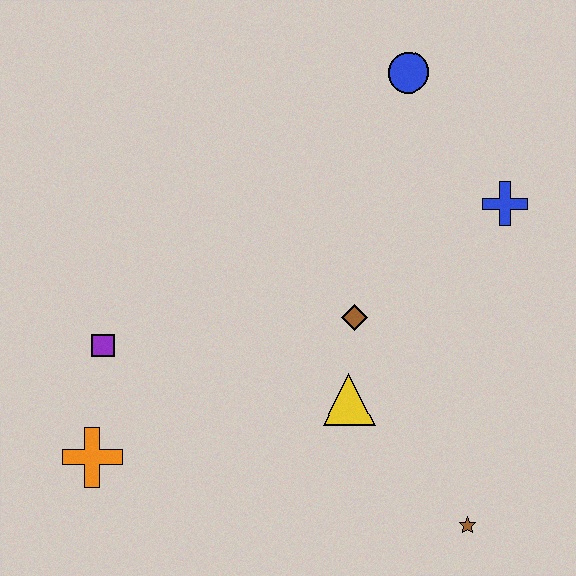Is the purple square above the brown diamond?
No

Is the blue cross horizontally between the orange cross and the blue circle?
No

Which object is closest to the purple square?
The orange cross is closest to the purple square.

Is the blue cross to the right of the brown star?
Yes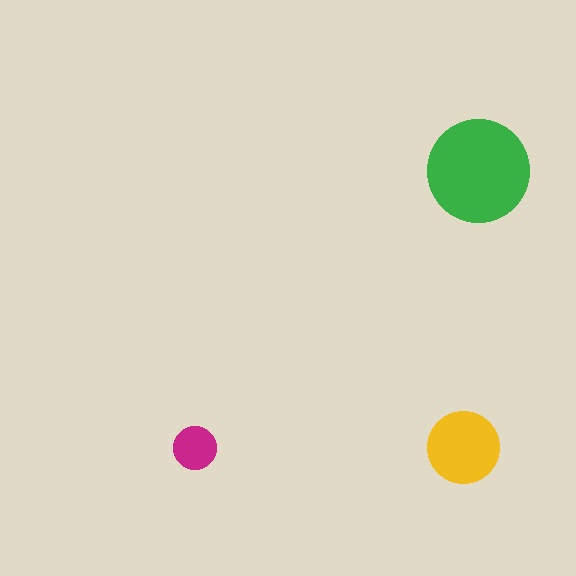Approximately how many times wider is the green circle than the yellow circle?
About 1.5 times wider.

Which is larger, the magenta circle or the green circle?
The green one.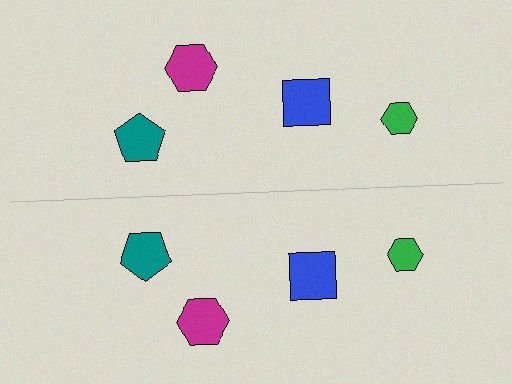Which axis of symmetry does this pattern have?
The pattern has a horizontal axis of symmetry running through the center of the image.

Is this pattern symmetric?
Yes, this pattern has bilateral (reflection) symmetry.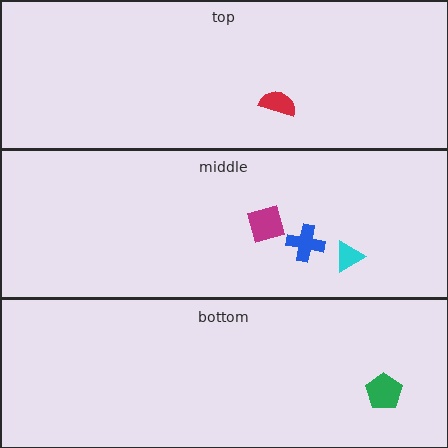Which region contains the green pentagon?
The bottom region.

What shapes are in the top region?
The red semicircle.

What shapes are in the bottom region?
The green pentagon.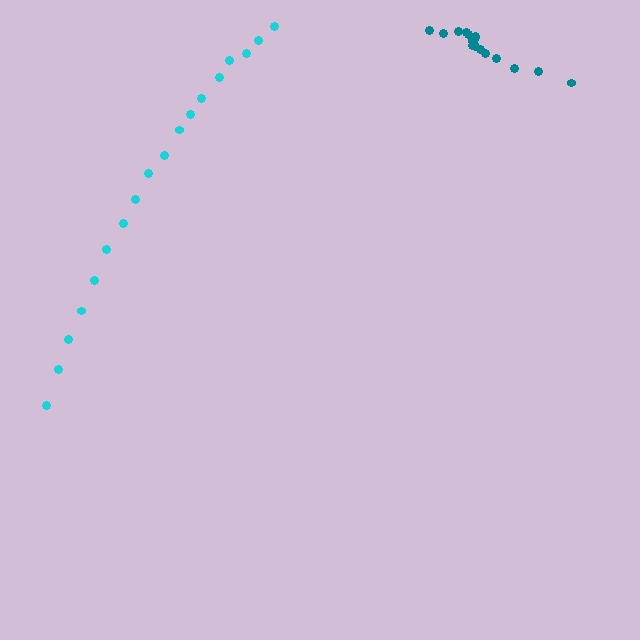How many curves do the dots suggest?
There are 2 distinct paths.